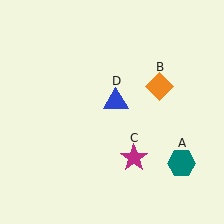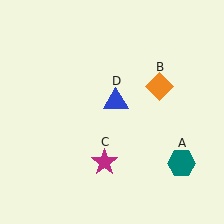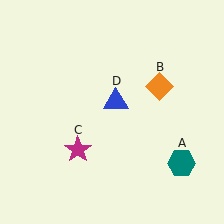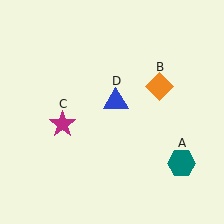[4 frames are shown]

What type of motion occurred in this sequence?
The magenta star (object C) rotated clockwise around the center of the scene.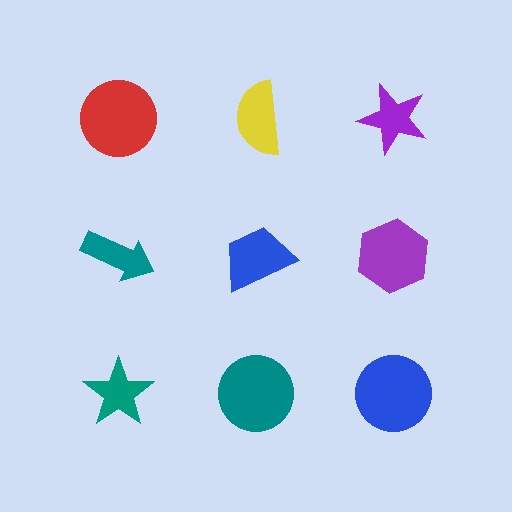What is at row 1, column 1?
A red circle.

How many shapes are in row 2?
3 shapes.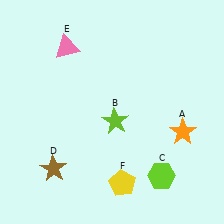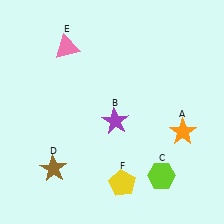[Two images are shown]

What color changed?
The star (B) changed from lime in Image 1 to purple in Image 2.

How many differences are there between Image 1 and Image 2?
There is 1 difference between the two images.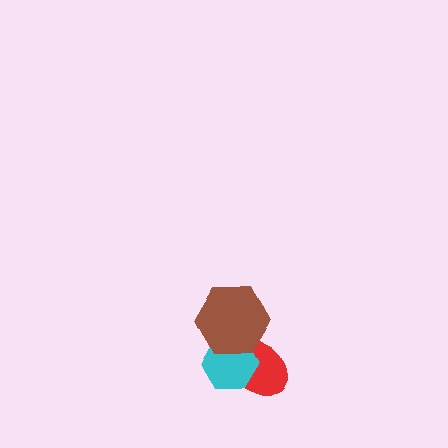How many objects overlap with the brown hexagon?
2 objects overlap with the brown hexagon.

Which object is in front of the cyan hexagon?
The brown hexagon is in front of the cyan hexagon.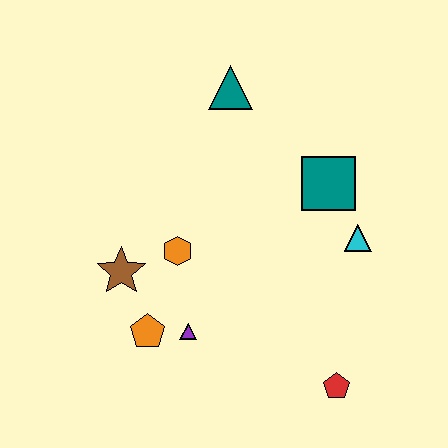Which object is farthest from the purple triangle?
The teal triangle is farthest from the purple triangle.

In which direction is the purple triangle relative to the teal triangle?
The purple triangle is below the teal triangle.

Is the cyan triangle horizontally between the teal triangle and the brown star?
No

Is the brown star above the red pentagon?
Yes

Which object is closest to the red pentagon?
The cyan triangle is closest to the red pentagon.